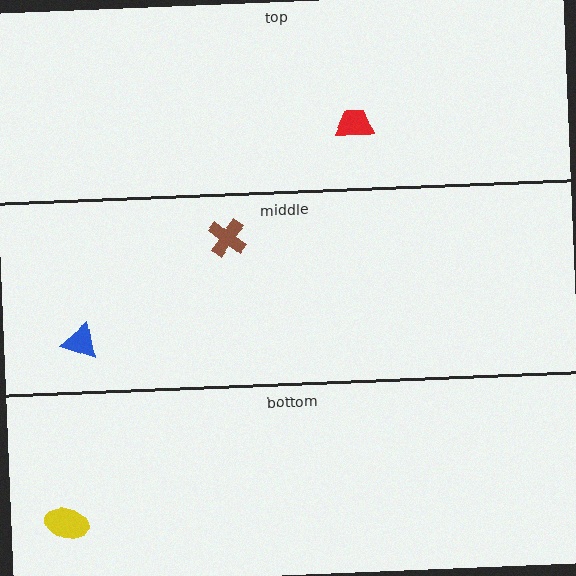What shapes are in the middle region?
The blue triangle, the brown cross.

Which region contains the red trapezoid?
The top region.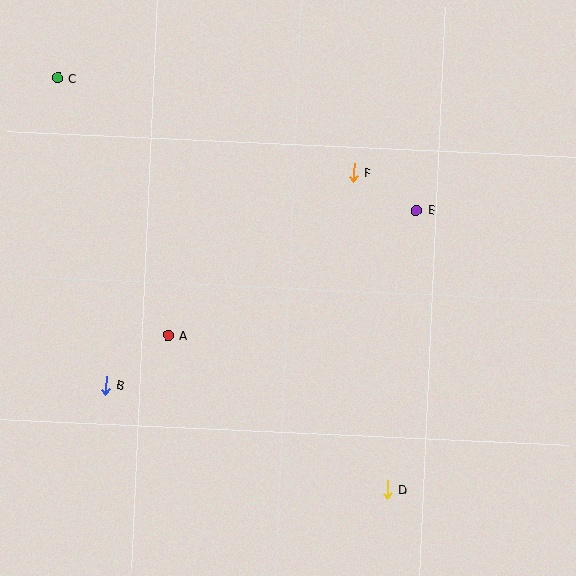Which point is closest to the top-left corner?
Point C is closest to the top-left corner.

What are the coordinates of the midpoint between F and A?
The midpoint between F and A is at (261, 254).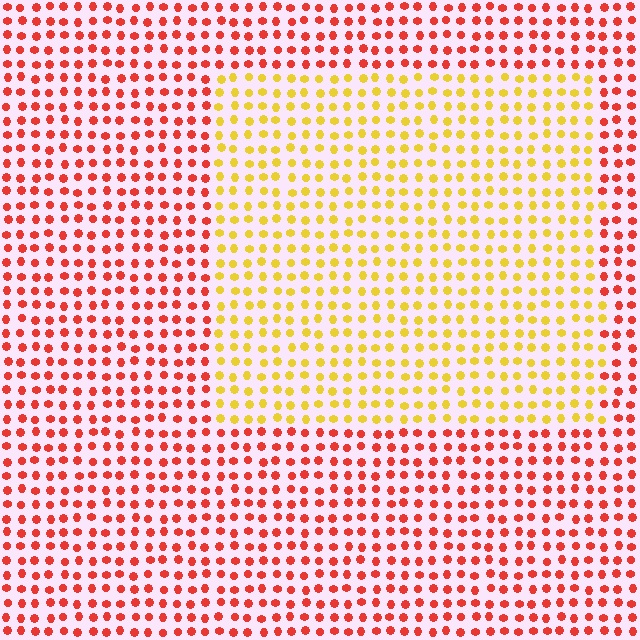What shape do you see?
I see a rectangle.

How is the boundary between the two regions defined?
The boundary is defined purely by a slight shift in hue (about 50 degrees). Spacing, size, and orientation are identical on both sides.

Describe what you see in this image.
The image is filled with small red elements in a uniform arrangement. A rectangle-shaped region is visible where the elements are tinted to a slightly different hue, forming a subtle color boundary.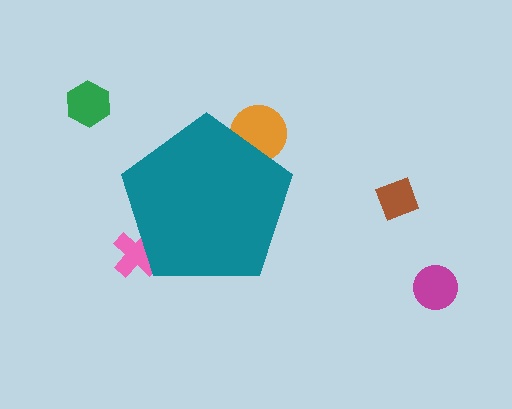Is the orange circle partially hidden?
Yes, the orange circle is partially hidden behind the teal pentagon.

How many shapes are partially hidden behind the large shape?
2 shapes are partially hidden.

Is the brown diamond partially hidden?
No, the brown diamond is fully visible.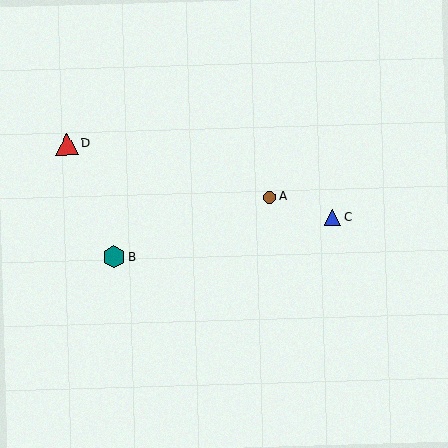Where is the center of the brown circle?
The center of the brown circle is at (270, 197).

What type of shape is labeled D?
Shape D is a red triangle.